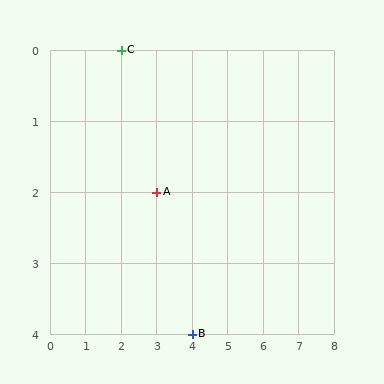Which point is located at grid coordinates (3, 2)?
Point A is at (3, 2).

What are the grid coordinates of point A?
Point A is at grid coordinates (3, 2).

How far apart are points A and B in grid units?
Points A and B are 1 column and 2 rows apart (about 2.2 grid units diagonally).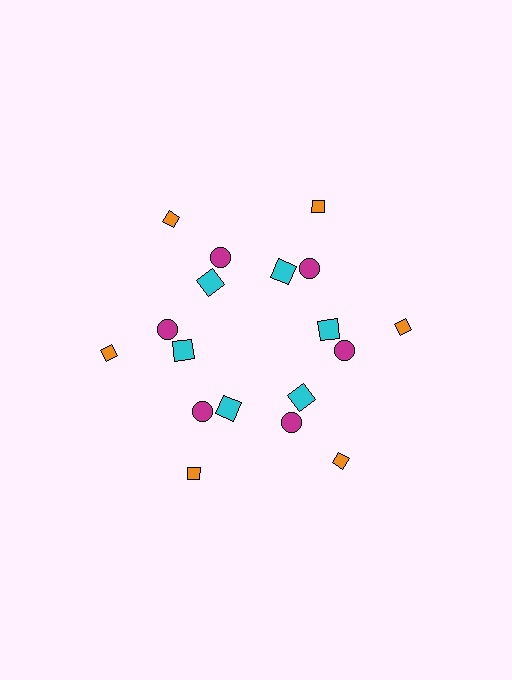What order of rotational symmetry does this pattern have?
This pattern has 6-fold rotational symmetry.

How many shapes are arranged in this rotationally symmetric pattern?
There are 18 shapes, arranged in 6 groups of 3.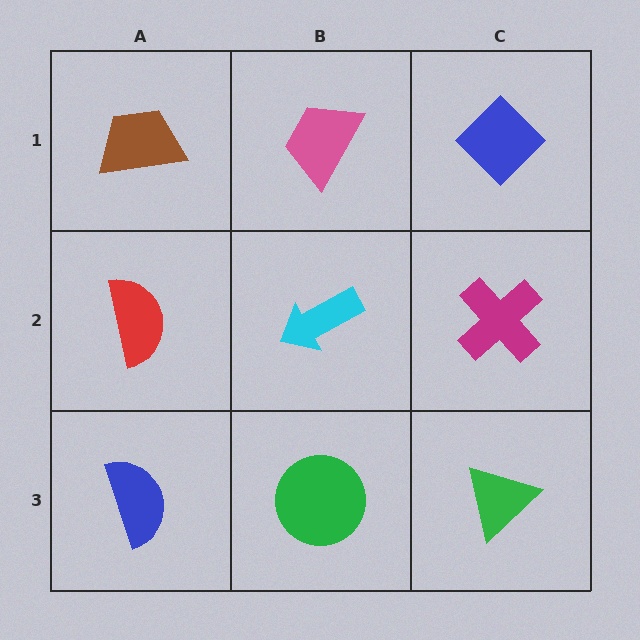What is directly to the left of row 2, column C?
A cyan arrow.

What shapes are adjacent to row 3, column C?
A magenta cross (row 2, column C), a green circle (row 3, column B).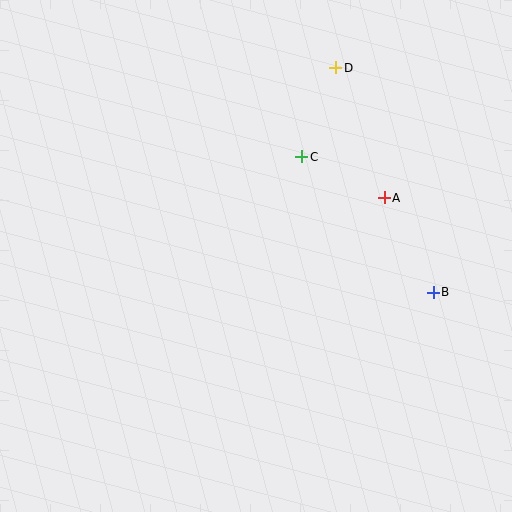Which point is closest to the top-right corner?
Point D is closest to the top-right corner.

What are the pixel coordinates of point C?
Point C is at (302, 157).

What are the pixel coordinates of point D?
Point D is at (336, 68).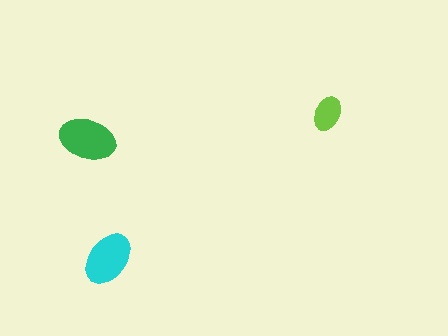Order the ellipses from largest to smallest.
the green one, the cyan one, the lime one.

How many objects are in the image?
There are 3 objects in the image.